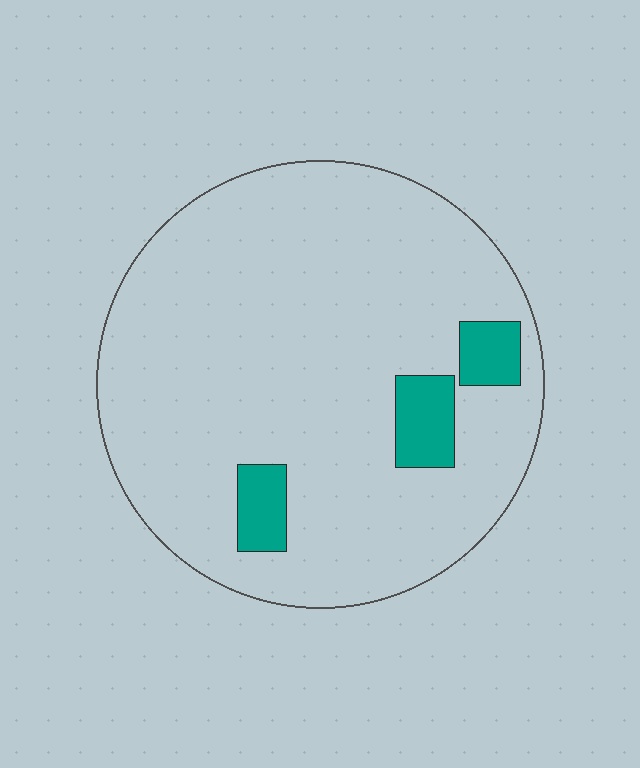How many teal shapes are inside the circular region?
3.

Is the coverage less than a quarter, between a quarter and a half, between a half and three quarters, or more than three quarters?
Less than a quarter.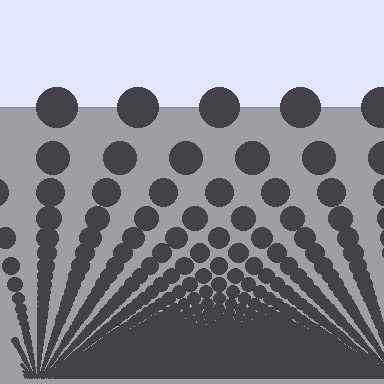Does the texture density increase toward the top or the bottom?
Density increases toward the bottom.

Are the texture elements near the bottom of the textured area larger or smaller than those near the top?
Smaller. The gradient is inverted — elements near the bottom are smaller and denser.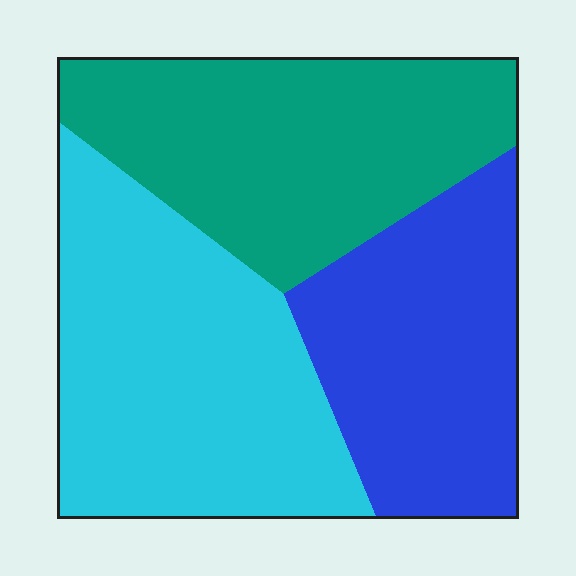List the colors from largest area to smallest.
From largest to smallest: cyan, teal, blue.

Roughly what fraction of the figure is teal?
Teal covers about 35% of the figure.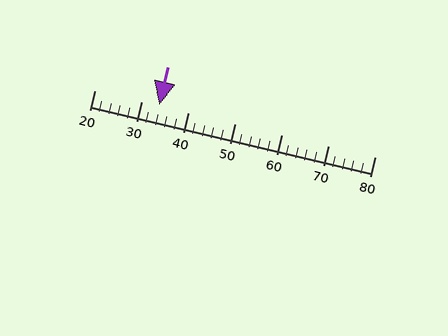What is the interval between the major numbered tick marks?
The major tick marks are spaced 10 units apart.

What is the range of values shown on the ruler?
The ruler shows values from 20 to 80.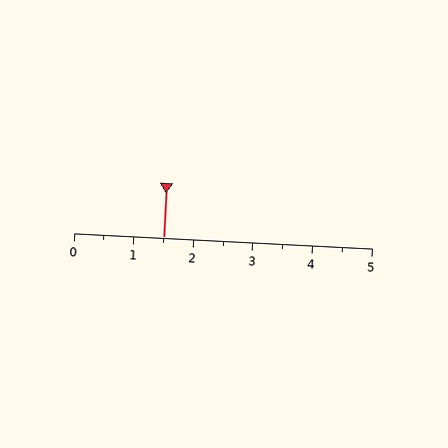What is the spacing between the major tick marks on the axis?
The major ticks are spaced 1 apart.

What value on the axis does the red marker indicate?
The marker indicates approximately 1.5.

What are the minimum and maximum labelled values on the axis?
The axis runs from 0 to 5.